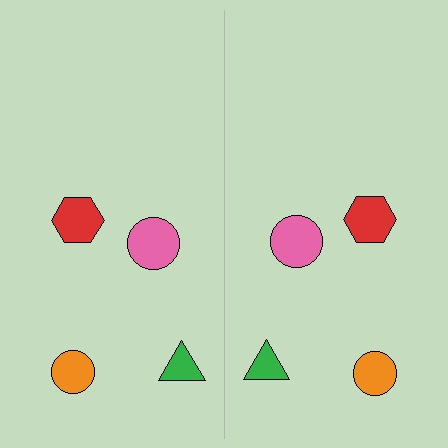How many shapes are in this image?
There are 8 shapes in this image.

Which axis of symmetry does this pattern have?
The pattern has a vertical axis of symmetry running through the center of the image.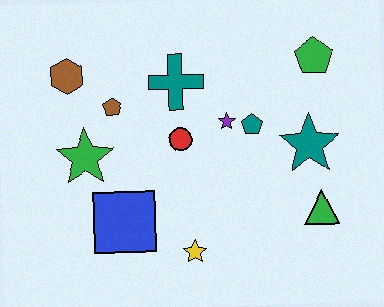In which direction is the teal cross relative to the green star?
The teal cross is to the right of the green star.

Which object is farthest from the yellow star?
The green pentagon is farthest from the yellow star.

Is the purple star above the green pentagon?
No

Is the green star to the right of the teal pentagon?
No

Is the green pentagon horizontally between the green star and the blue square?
No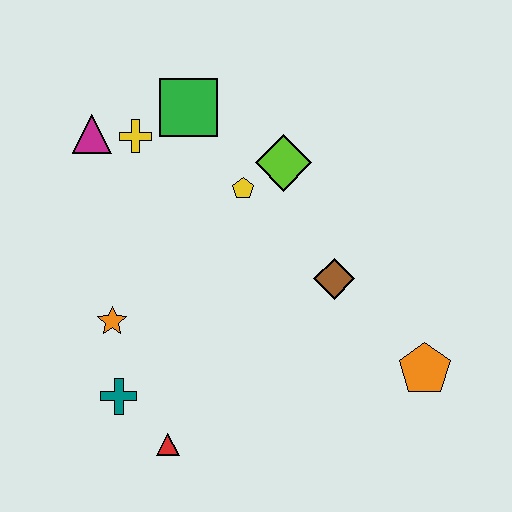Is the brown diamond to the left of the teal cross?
No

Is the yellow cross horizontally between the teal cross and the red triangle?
Yes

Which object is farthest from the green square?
The orange pentagon is farthest from the green square.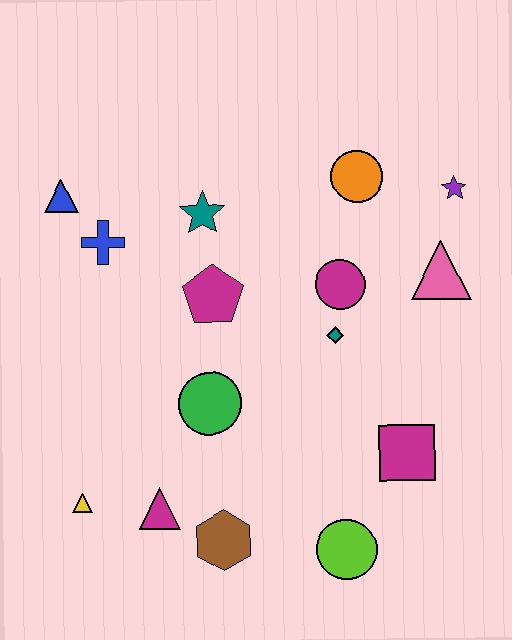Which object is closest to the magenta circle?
The teal diamond is closest to the magenta circle.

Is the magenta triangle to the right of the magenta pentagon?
No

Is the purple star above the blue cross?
Yes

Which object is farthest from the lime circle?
The blue triangle is farthest from the lime circle.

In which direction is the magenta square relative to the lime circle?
The magenta square is above the lime circle.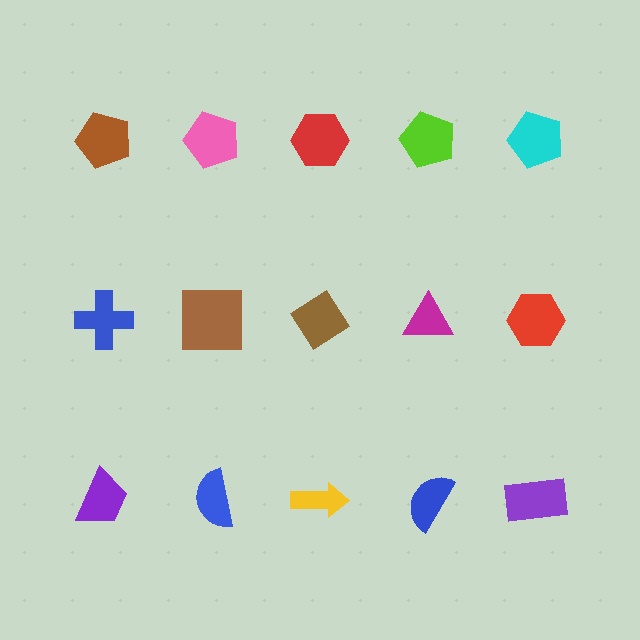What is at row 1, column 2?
A pink pentagon.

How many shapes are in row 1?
5 shapes.